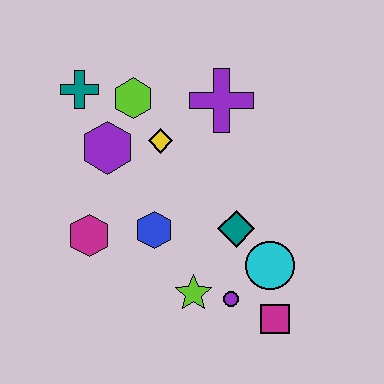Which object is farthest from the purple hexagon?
The magenta square is farthest from the purple hexagon.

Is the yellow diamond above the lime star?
Yes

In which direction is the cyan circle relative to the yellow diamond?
The cyan circle is below the yellow diamond.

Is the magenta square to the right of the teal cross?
Yes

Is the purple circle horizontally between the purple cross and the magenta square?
Yes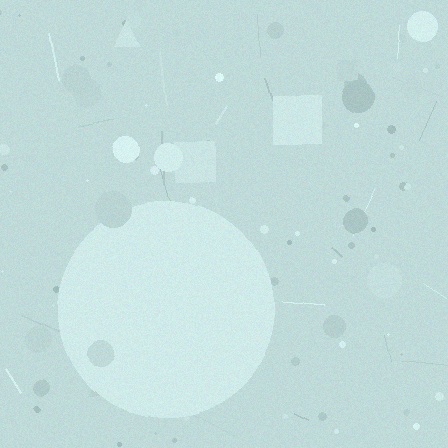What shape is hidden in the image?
A circle is hidden in the image.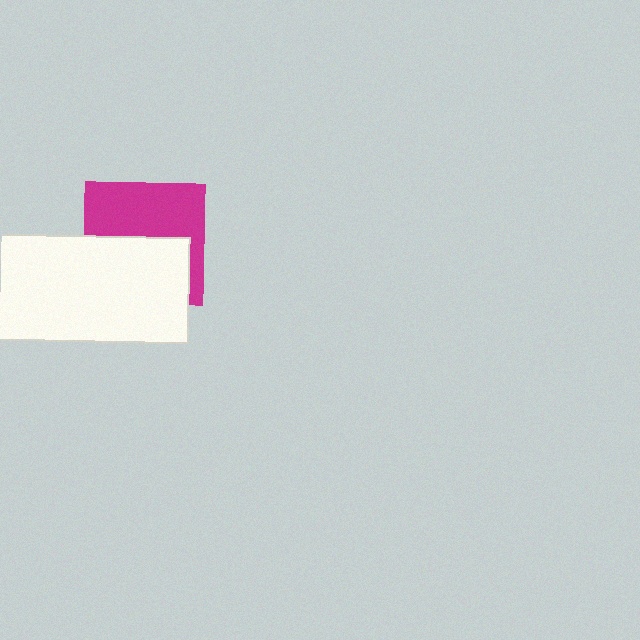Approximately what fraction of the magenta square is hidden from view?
Roughly 49% of the magenta square is hidden behind the white rectangle.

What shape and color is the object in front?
The object in front is a white rectangle.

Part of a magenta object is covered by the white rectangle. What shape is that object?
It is a square.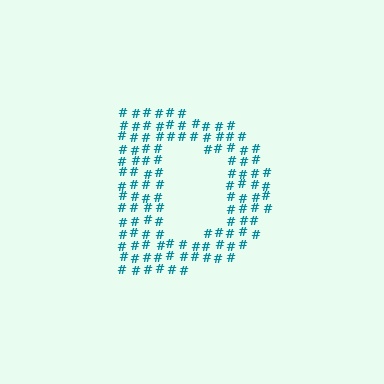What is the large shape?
The large shape is the letter D.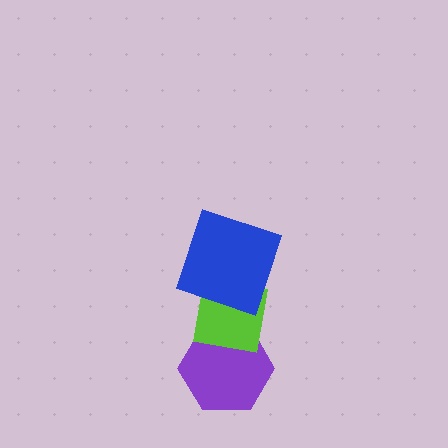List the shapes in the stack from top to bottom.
From top to bottom: the blue square, the lime square, the purple hexagon.